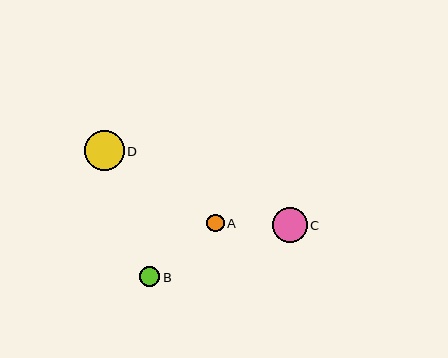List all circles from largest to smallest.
From largest to smallest: D, C, B, A.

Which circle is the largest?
Circle D is the largest with a size of approximately 40 pixels.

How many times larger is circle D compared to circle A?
Circle D is approximately 2.3 times the size of circle A.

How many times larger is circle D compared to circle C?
Circle D is approximately 1.2 times the size of circle C.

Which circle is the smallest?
Circle A is the smallest with a size of approximately 18 pixels.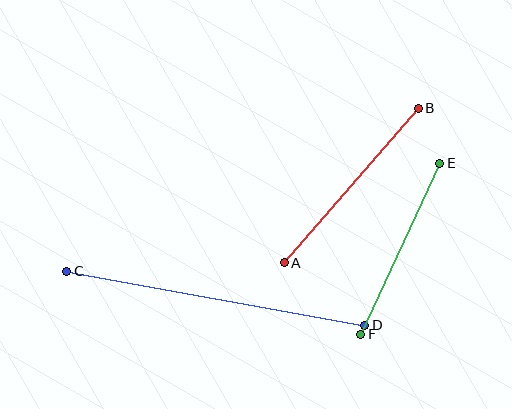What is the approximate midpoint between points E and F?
The midpoint is at approximately (400, 249) pixels.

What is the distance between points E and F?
The distance is approximately 188 pixels.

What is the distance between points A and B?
The distance is approximately 204 pixels.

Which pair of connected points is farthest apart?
Points C and D are farthest apart.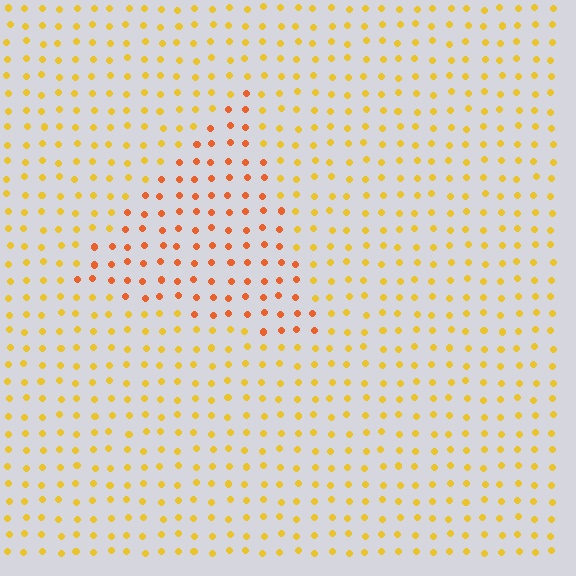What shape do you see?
I see a triangle.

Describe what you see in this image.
The image is filled with small yellow elements in a uniform arrangement. A triangle-shaped region is visible where the elements are tinted to a slightly different hue, forming a subtle color boundary.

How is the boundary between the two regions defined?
The boundary is defined purely by a slight shift in hue (about 31 degrees). Spacing, size, and orientation are identical on both sides.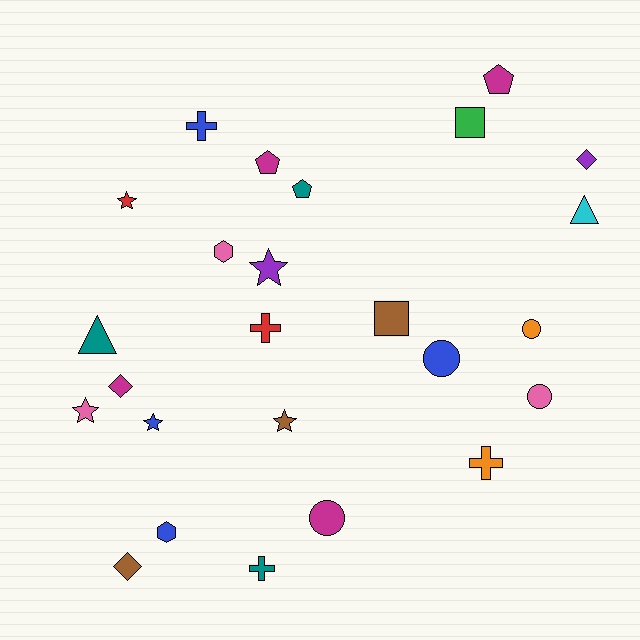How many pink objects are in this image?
There are 3 pink objects.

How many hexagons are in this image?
There are 2 hexagons.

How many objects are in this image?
There are 25 objects.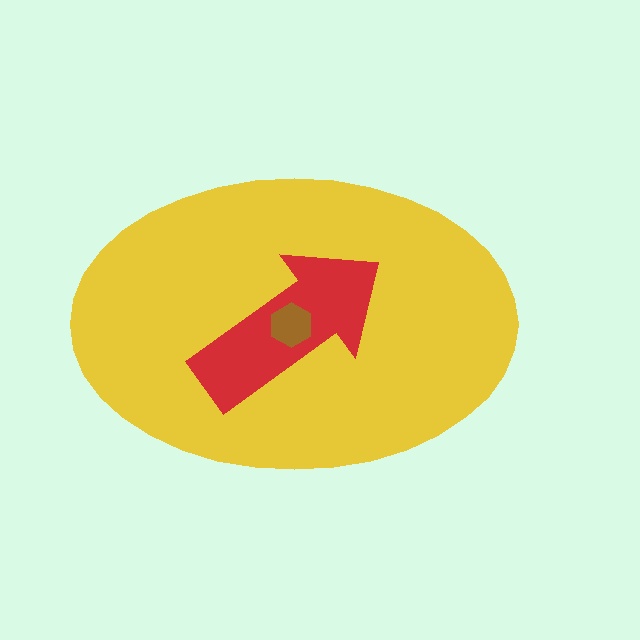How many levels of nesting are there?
3.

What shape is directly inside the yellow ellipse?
The red arrow.